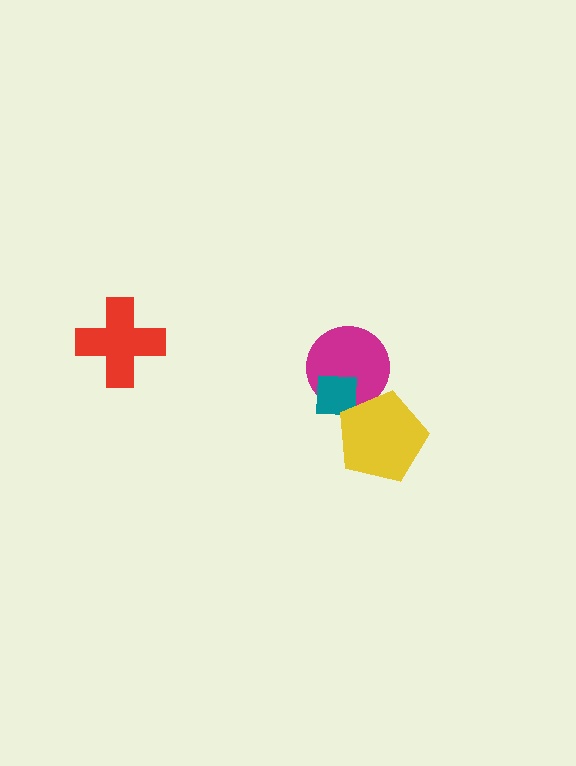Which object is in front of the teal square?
The yellow pentagon is in front of the teal square.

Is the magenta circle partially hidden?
Yes, it is partially covered by another shape.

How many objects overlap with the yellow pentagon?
2 objects overlap with the yellow pentagon.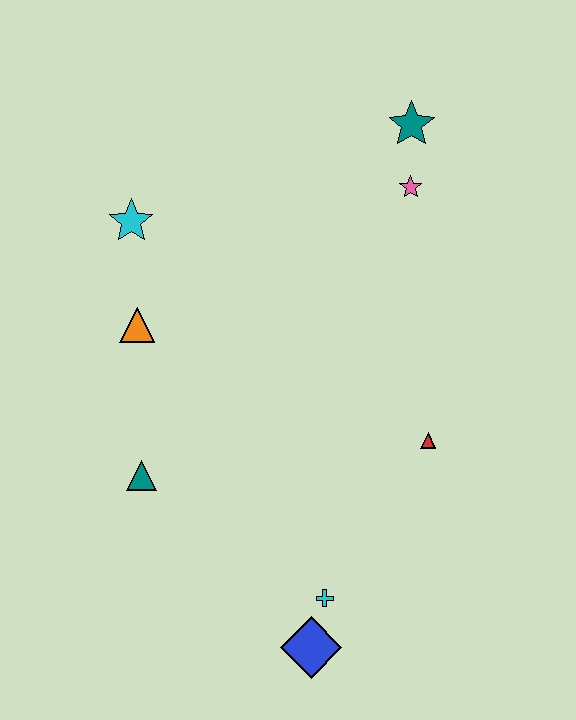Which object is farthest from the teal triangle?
The teal star is farthest from the teal triangle.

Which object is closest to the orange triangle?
The cyan star is closest to the orange triangle.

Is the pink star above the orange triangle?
Yes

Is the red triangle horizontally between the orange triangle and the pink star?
No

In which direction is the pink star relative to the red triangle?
The pink star is above the red triangle.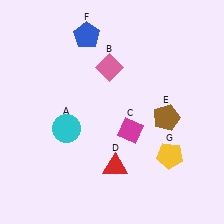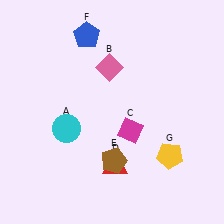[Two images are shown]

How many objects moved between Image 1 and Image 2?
1 object moved between the two images.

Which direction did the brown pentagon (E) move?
The brown pentagon (E) moved left.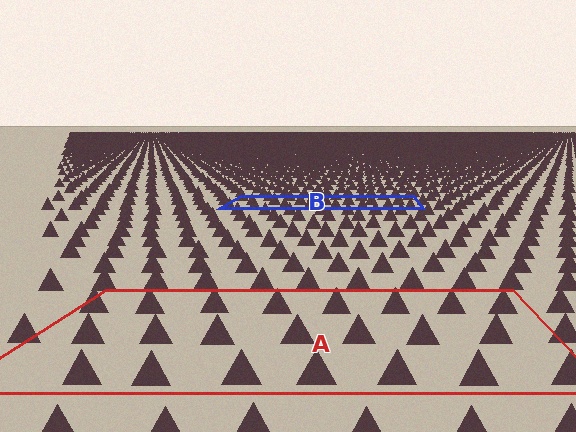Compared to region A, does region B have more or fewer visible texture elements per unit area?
Region B has more texture elements per unit area — they are packed more densely because it is farther away.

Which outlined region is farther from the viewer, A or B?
Region B is farther from the viewer — the texture elements inside it appear smaller and more densely packed.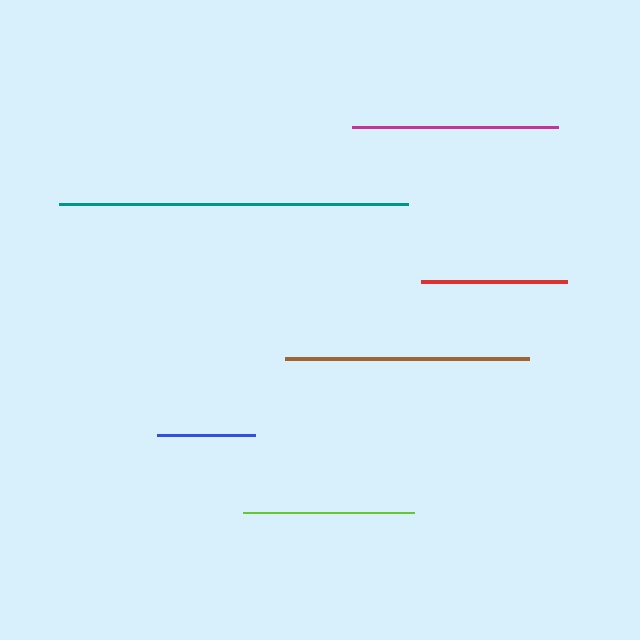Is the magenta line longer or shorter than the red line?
The magenta line is longer than the red line.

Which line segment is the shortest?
The blue line is the shortest at approximately 98 pixels.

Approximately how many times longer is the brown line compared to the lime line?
The brown line is approximately 1.4 times the length of the lime line.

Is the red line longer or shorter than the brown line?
The brown line is longer than the red line.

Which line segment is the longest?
The teal line is the longest at approximately 349 pixels.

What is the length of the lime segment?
The lime segment is approximately 171 pixels long.